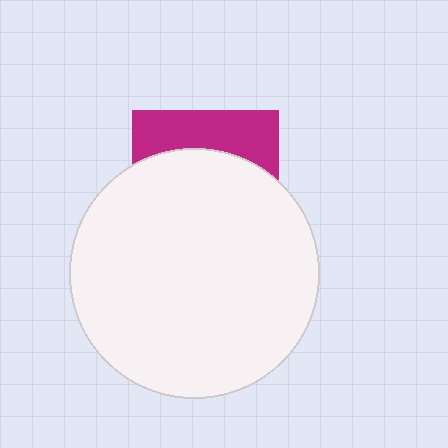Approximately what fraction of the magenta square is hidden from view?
Roughly 68% of the magenta square is hidden behind the white circle.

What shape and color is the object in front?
The object in front is a white circle.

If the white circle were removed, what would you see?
You would see the complete magenta square.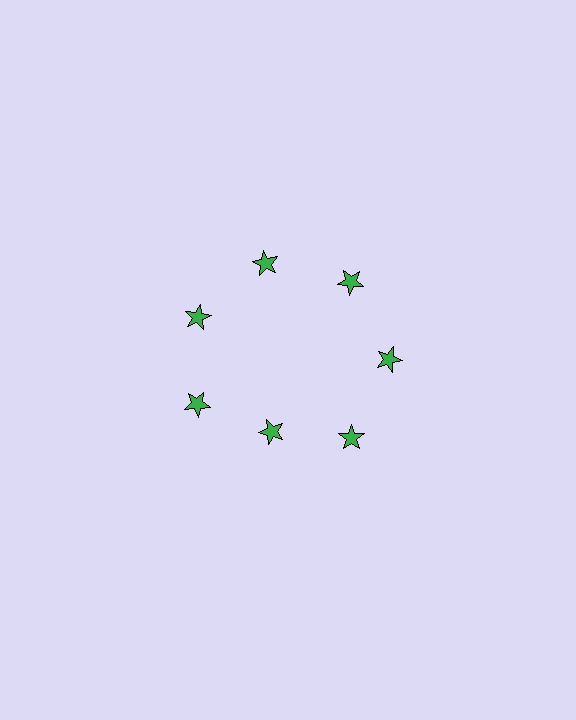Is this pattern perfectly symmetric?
No. The 7 green stars are arranged in a ring, but one element near the 6 o'clock position is pulled inward toward the center, breaking the 7-fold rotational symmetry.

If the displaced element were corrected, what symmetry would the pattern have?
It would have 7-fold rotational symmetry — the pattern would map onto itself every 51 degrees.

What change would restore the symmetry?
The symmetry would be restored by moving it outward, back onto the ring so that all 7 stars sit at equal angles and equal distance from the center.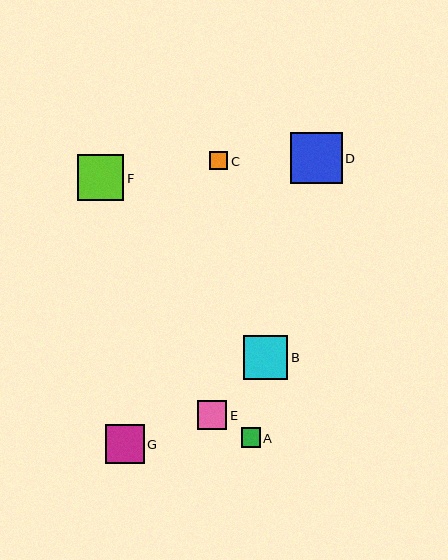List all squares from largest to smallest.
From largest to smallest: D, F, B, G, E, A, C.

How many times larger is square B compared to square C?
Square B is approximately 2.4 times the size of square C.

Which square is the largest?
Square D is the largest with a size of approximately 52 pixels.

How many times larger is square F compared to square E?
Square F is approximately 1.6 times the size of square E.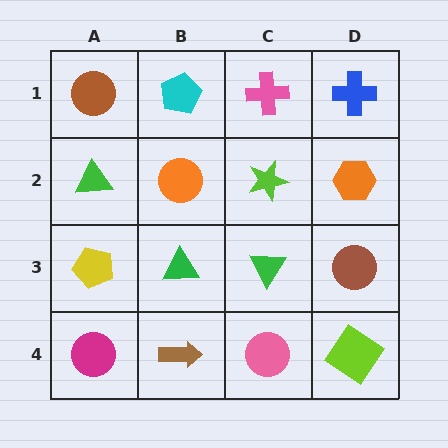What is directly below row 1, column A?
A green triangle.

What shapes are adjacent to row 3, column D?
An orange hexagon (row 2, column D), a lime diamond (row 4, column D), a green triangle (row 3, column C).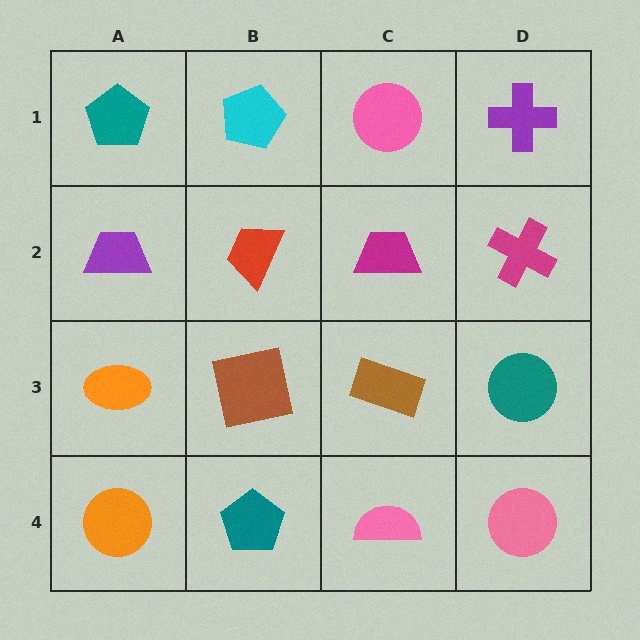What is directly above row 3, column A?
A purple trapezoid.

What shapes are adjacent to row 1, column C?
A magenta trapezoid (row 2, column C), a cyan pentagon (row 1, column B), a purple cross (row 1, column D).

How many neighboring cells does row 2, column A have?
3.